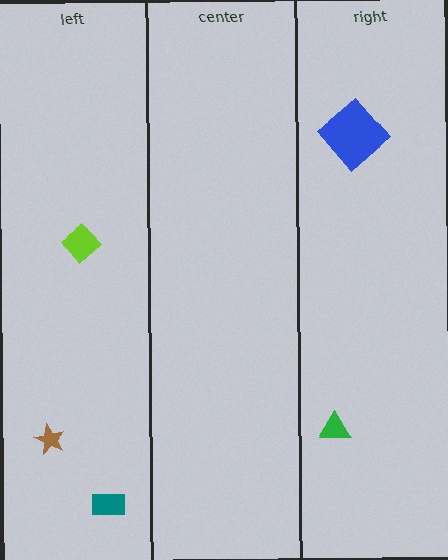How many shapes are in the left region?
3.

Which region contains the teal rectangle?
The left region.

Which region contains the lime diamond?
The left region.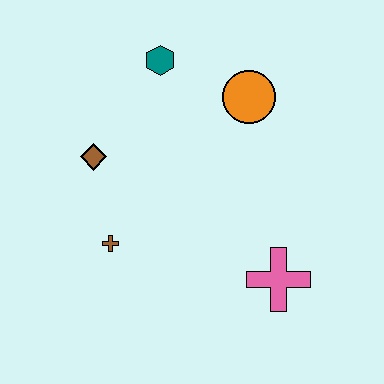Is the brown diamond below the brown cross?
No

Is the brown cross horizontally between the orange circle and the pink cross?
No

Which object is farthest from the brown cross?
The orange circle is farthest from the brown cross.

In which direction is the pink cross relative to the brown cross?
The pink cross is to the right of the brown cross.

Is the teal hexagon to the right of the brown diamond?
Yes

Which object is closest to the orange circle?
The teal hexagon is closest to the orange circle.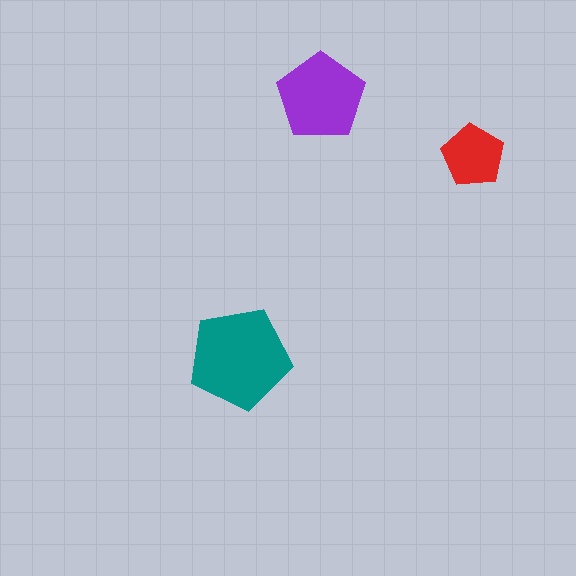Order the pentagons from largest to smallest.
the teal one, the purple one, the red one.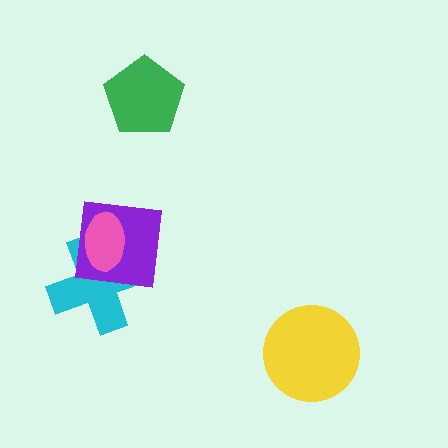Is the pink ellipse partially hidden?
No, no other shape covers it.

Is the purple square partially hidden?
Yes, it is partially covered by another shape.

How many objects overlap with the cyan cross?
2 objects overlap with the cyan cross.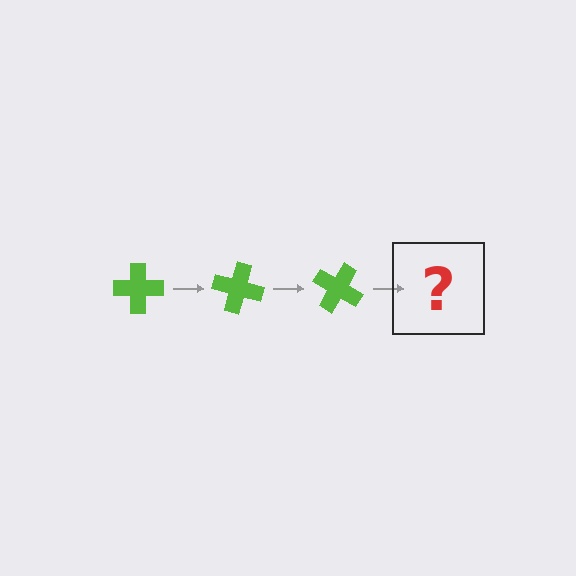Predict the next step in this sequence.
The next step is a lime cross rotated 45 degrees.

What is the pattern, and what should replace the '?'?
The pattern is that the cross rotates 15 degrees each step. The '?' should be a lime cross rotated 45 degrees.